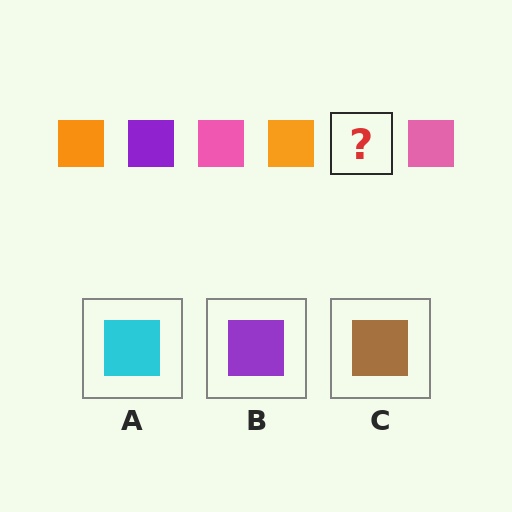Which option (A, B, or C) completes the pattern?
B.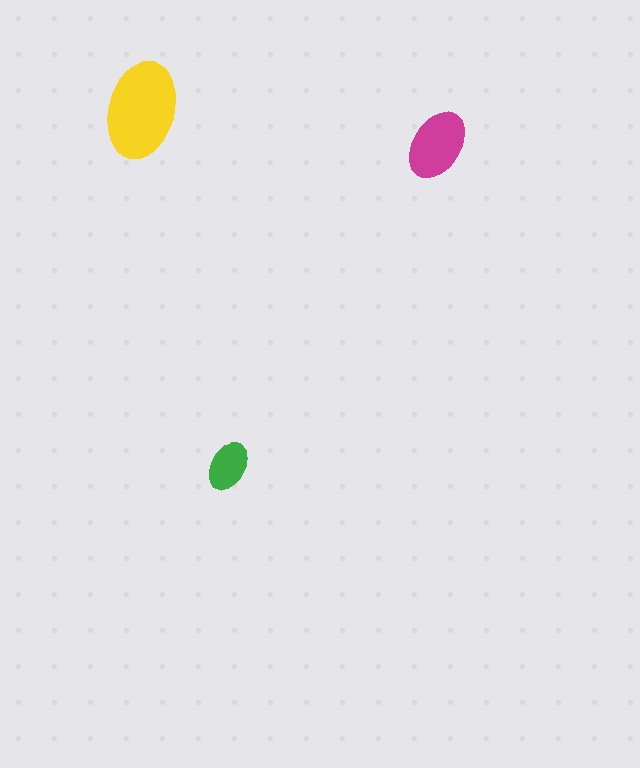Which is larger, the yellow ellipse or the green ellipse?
The yellow one.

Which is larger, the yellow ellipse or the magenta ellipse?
The yellow one.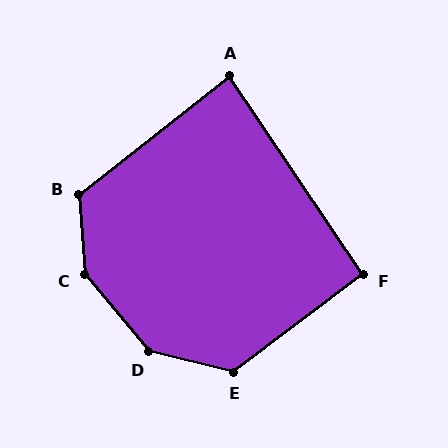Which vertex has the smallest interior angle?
A, at approximately 86 degrees.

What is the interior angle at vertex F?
Approximately 93 degrees (approximately right).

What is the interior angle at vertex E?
Approximately 130 degrees (obtuse).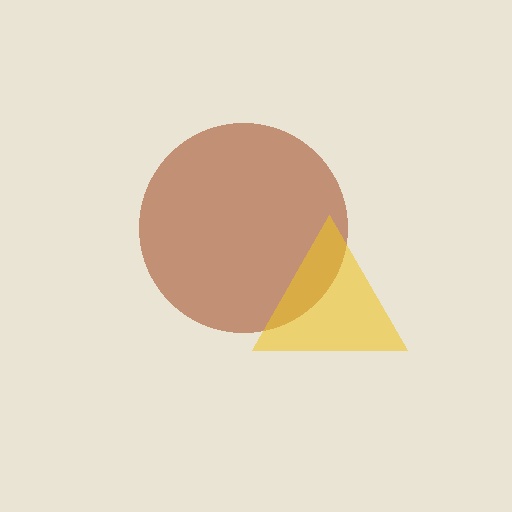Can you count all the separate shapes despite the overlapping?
Yes, there are 2 separate shapes.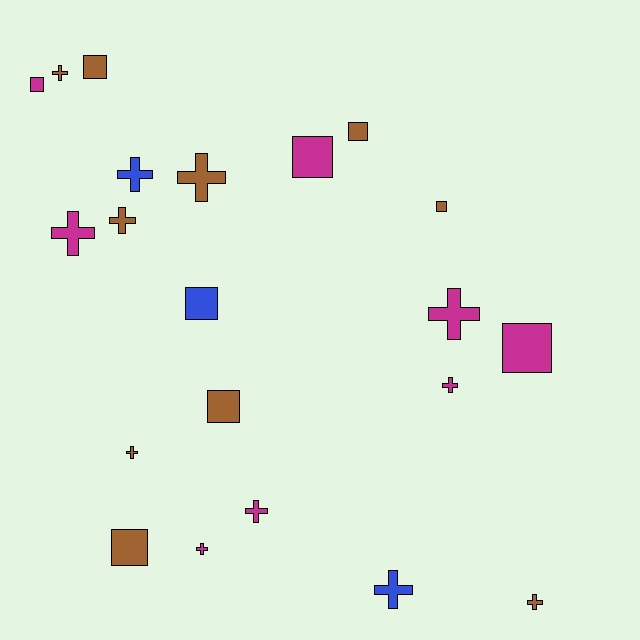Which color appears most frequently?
Brown, with 10 objects.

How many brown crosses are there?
There are 5 brown crosses.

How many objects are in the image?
There are 21 objects.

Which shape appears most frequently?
Cross, with 12 objects.